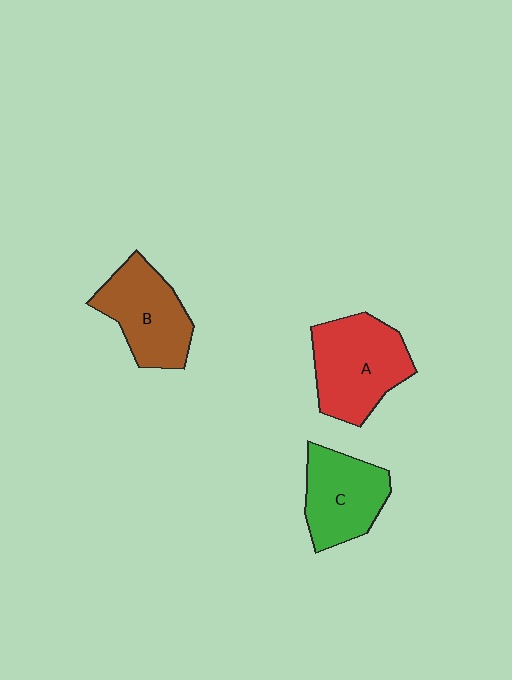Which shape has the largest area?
Shape A (red).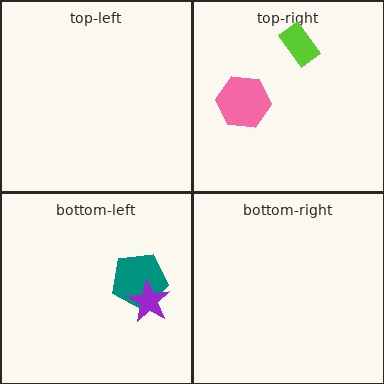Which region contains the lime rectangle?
The top-right region.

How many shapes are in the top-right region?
2.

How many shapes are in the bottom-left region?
2.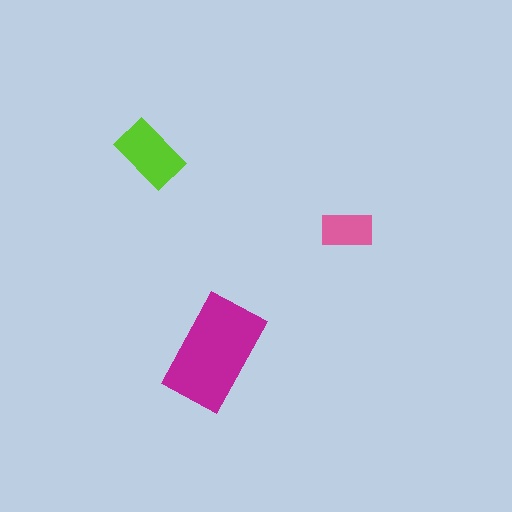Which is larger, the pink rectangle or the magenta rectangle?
The magenta one.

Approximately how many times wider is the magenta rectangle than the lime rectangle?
About 1.5 times wider.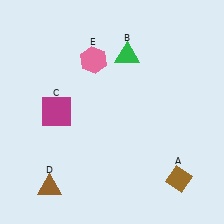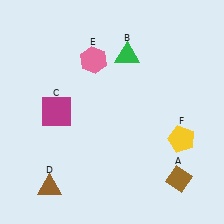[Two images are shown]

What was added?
A yellow pentagon (F) was added in Image 2.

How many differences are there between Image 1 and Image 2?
There is 1 difference between the two images.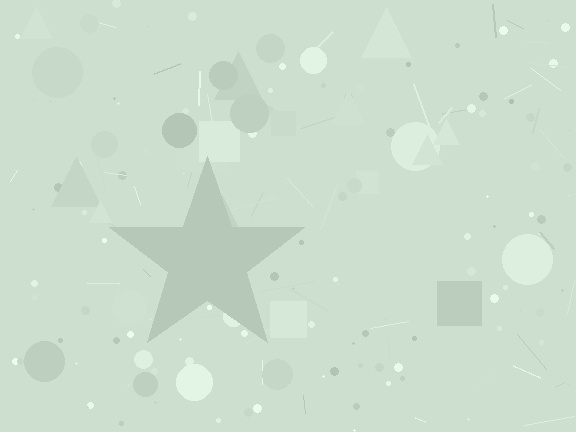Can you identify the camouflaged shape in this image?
The camouflaged shape is a star.